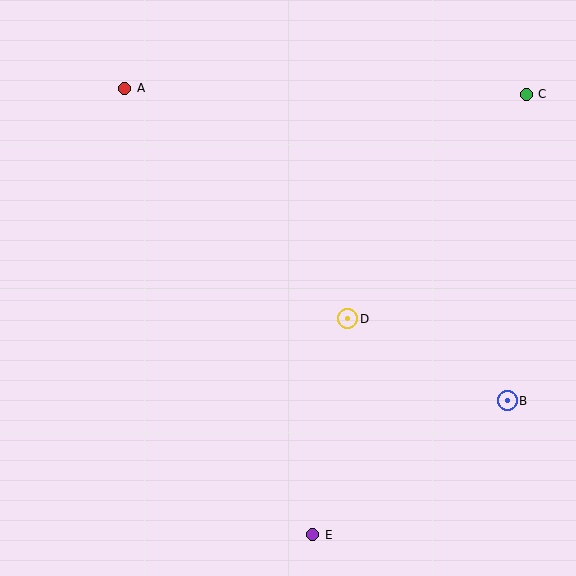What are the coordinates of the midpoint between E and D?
The midpoint between E and D is at (330, 427).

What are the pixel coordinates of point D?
Point D is at (348, 319).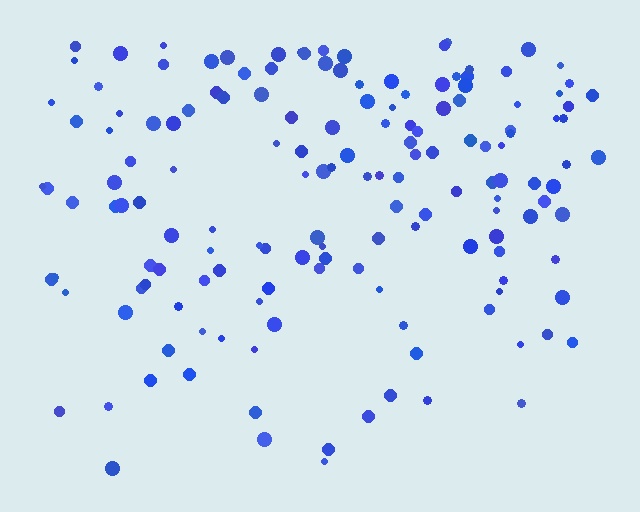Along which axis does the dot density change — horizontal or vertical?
Vertical.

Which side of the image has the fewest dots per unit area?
The bottom.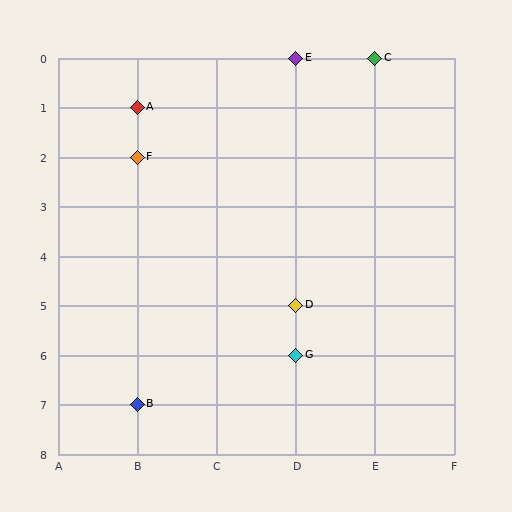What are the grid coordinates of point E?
Point E is at grid coordinates (D, 0).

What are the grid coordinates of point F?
Point F is at grid coordinates (B, 2).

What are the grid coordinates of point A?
Point A is at grid coordinates (B, 1).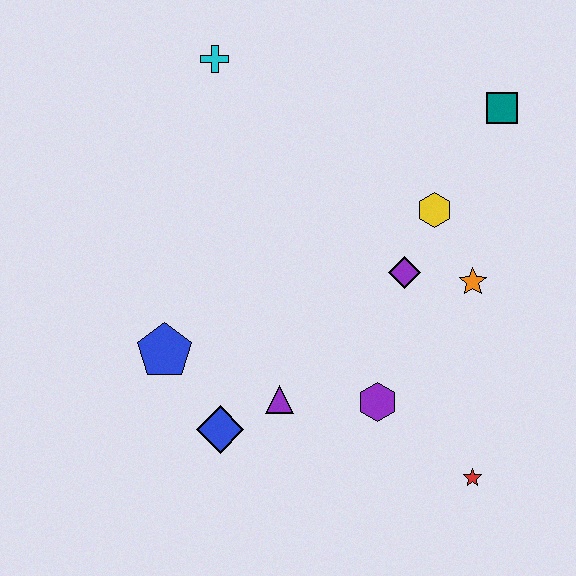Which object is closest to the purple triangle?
The blue diamond is closest to the purple triangle.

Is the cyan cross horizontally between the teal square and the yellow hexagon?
No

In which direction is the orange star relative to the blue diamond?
The orange star is to the right of the blue diamond.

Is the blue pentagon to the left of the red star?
Yes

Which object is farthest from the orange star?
The cyan cross is farthest from the orange star.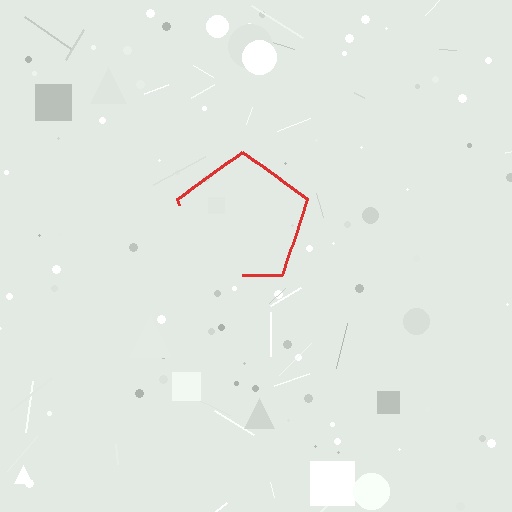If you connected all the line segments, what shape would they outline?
They would outline a pentagon.